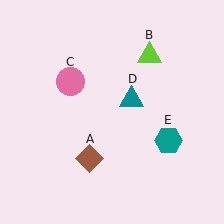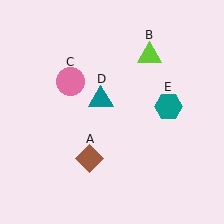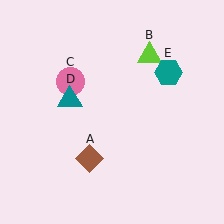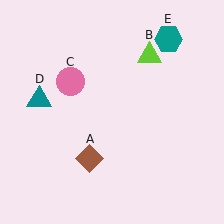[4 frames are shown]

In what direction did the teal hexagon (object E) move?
The teal hexagon (object E) moved up.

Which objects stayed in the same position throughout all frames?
Brown diamond (object A) and lime triangle (object B) and pink circle (object C) remained stationary.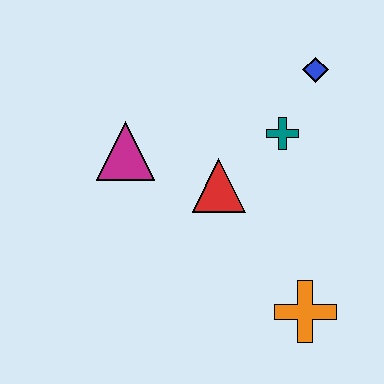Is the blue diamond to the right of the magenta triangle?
Yes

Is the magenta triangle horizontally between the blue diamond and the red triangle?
No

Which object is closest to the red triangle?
The teal cross is closest to the red triangle.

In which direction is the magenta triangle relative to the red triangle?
The magenta triangle is to the left of the red triangle.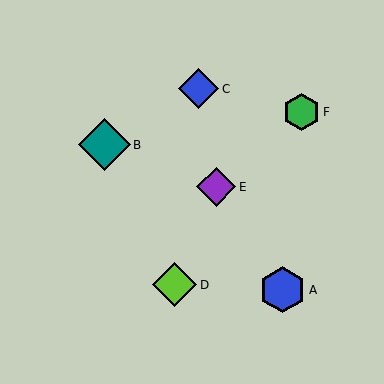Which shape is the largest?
The teal diamond (labeled B) is the largest.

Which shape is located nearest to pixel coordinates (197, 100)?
The blue diamond (labeled C) at (198, 89) is nearest to that location.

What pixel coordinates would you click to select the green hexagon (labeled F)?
Click at (301, 112) to select the green hexagon F.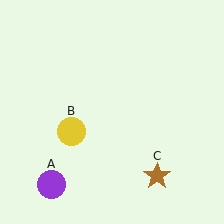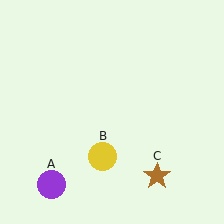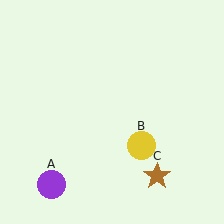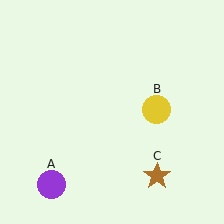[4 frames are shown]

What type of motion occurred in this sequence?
The yellow circle (object B) rotated counterclockwise around the center of the scene.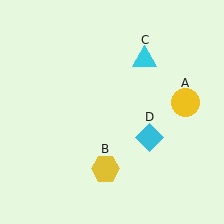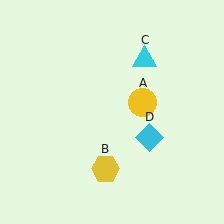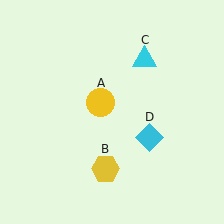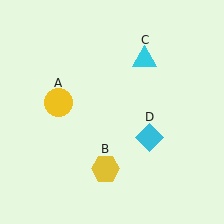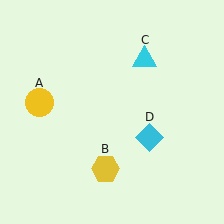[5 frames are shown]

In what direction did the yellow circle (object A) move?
The yellow circle (object A) moved left.